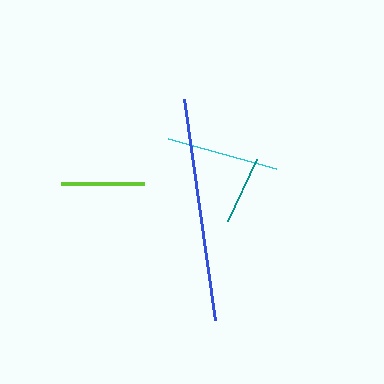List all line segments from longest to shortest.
From longest to shortest: blue, cyan, lime, teal.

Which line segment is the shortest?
The teal line is the shortest at approximately 69 pixels.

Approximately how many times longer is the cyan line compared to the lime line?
The cyan line is approximately 1.3 times the length of the lime line.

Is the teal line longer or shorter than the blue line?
The blue line is longer than the teal line.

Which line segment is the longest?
The blue line is the longest at approximately 224 pixels.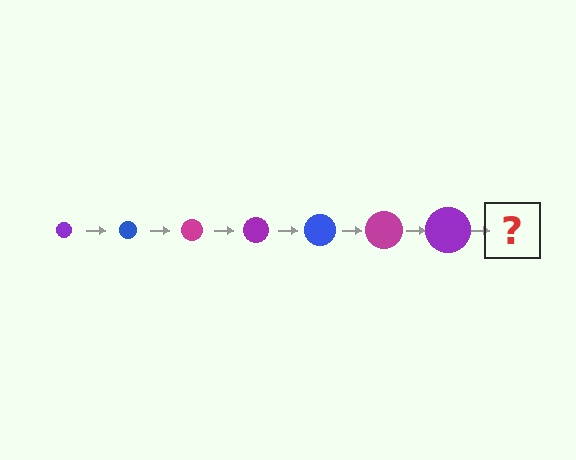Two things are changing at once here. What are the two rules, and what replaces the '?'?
The two rules are that the circle grows larger each step and the color cycles through purple, blue, and magenta. The '?' should be a blue circle, larger than the previous one.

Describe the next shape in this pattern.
It should be a blue circle, larger than the previous one.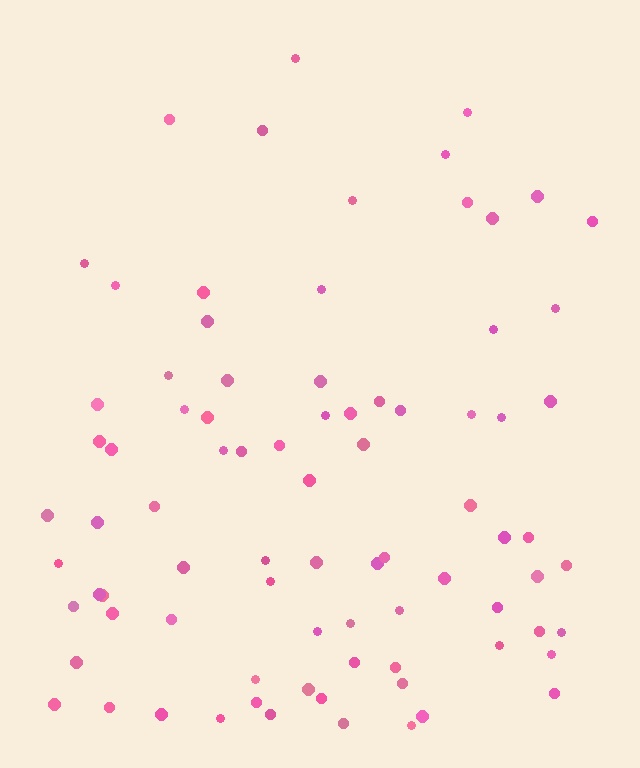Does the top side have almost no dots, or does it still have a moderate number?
Still a moderate number, just noticeably fewer than the bottom.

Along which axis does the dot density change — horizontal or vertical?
Vertical.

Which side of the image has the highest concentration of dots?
The bottom.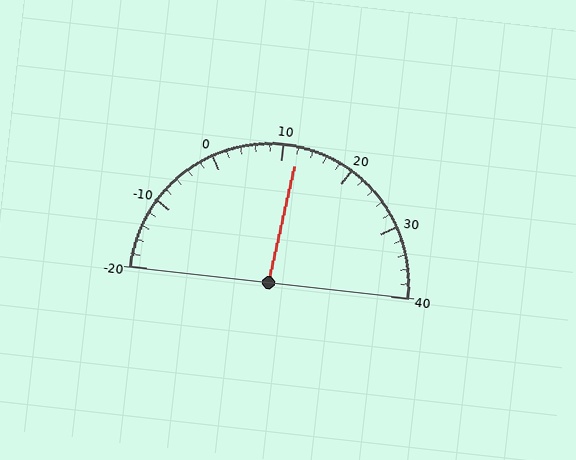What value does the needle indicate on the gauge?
The needle indicates approximately 12.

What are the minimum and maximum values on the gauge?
The gauge ranges from -20 to 40.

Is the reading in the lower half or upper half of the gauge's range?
The reading is in the upper half of the range (-20 to 40).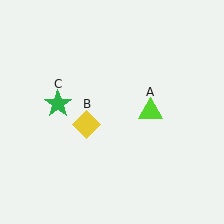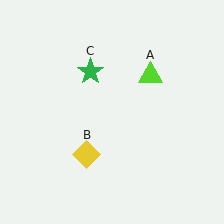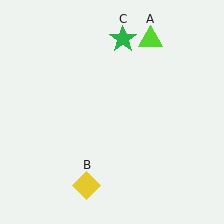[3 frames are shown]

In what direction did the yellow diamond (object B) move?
The yellow diamond (object B) moved down.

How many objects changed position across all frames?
3 objects changed position: lime triangle (object A), yellow diamond (object B), green star (object C).